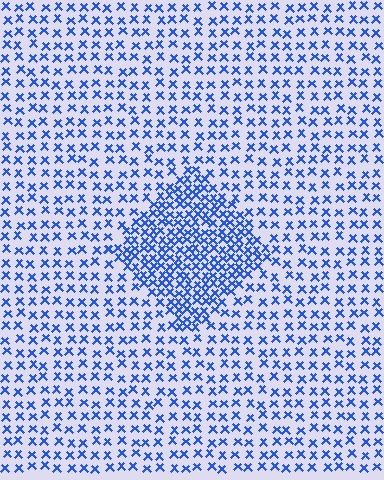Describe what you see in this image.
The image contains small blue elements arranged at two different densities. A diamond-shaped region is visible where the elements are more densely packed than the surrounding area.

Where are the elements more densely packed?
The elements are more densely packed inside the diamond boundary.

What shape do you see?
I see a diamond.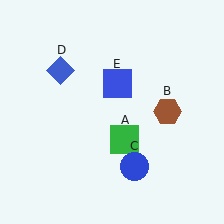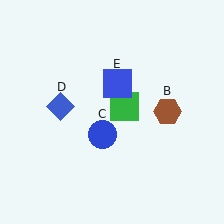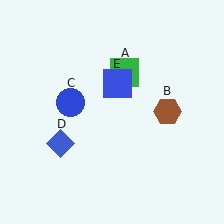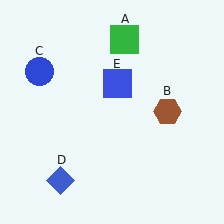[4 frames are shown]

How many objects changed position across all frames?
3 objects changed position: green square (object A), blue circle (object C), blue diamond (object D).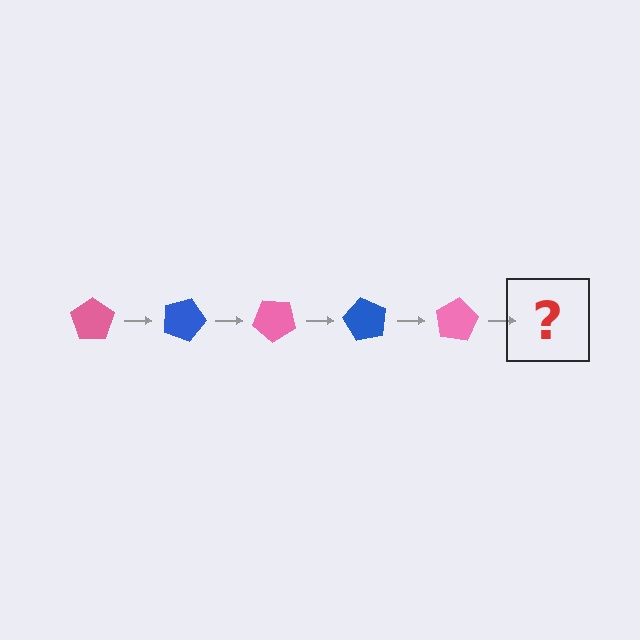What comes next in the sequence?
The next element should be a blue pentagon, rotated 100 degrees from the start.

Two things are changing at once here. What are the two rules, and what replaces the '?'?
The two rules are that it rotates 20 degrees each step and the color cycles through pink and blue. The '?' should be a blue pentagon, rotated 100 degrees from the start.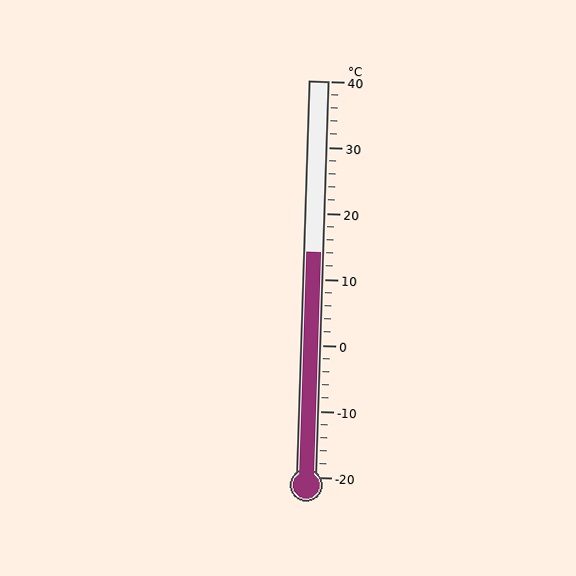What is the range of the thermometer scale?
The thermometer scale ranges from -20°C to 40°C.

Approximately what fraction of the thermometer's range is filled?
The thermometer is filled to approximately 55% of its range.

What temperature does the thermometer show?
The thermometer shows approximately 14°C.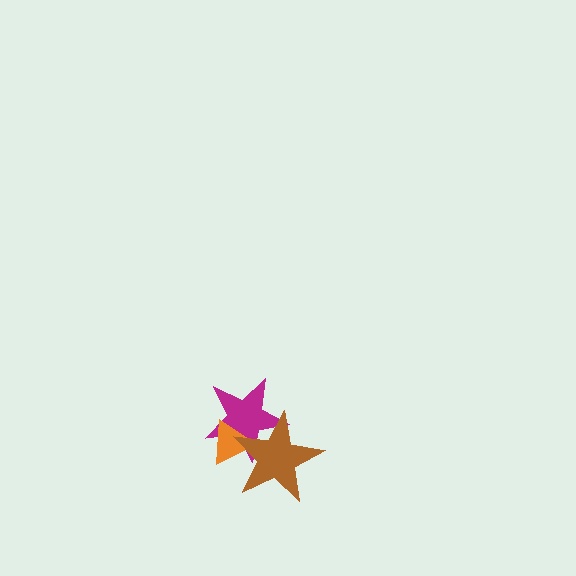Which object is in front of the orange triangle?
The brown star is in front of the orange triangle.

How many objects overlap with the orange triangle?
2 objects overlap with the orange triangle.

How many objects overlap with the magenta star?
2 objects overlap with the magenta star.